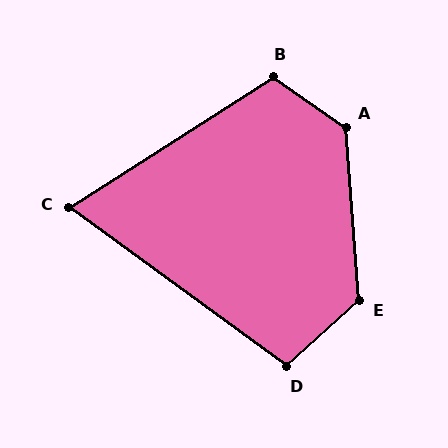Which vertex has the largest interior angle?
A, at approximately 130 degrees.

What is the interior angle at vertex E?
Approximately 128 degrees (obtuse).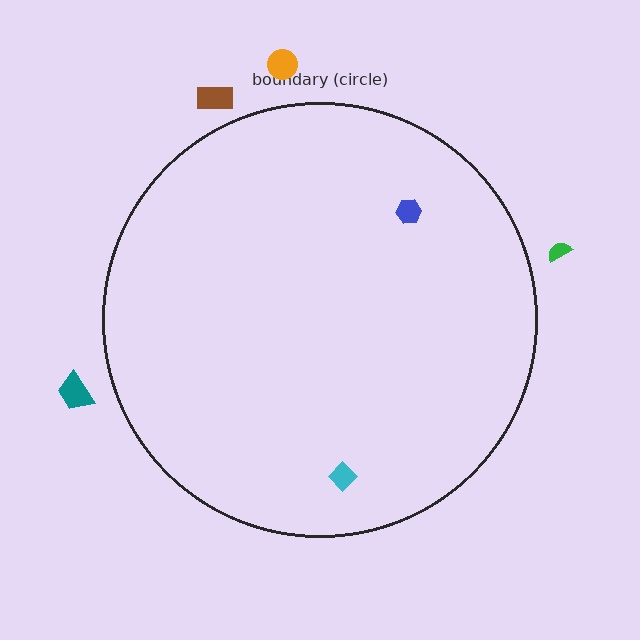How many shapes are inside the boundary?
2 inside, 4 outside.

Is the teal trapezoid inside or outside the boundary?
Outside.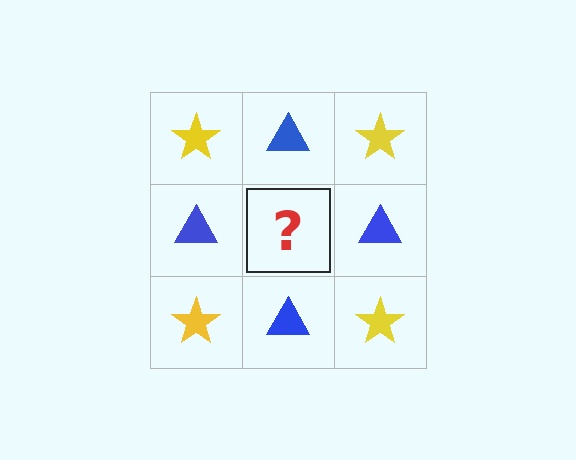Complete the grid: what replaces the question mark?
The question mark should be replaced with a yellow star.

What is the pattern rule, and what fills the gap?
The rule is that it alternates yellow star and blue triangle in a checkerboard pattern. The gap should be filled with a yellow star.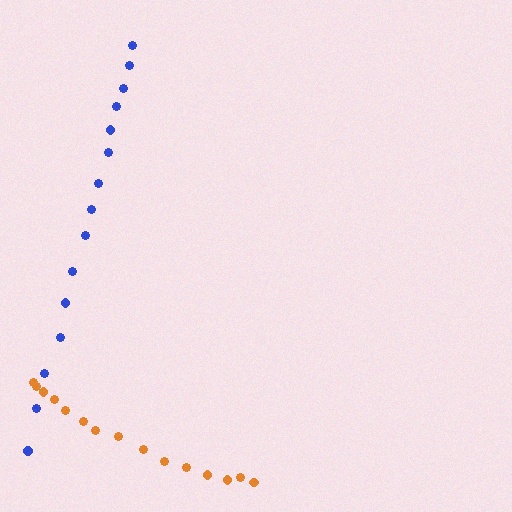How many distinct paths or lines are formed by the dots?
There are 2 distinct paths.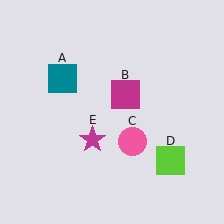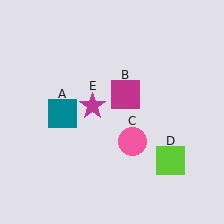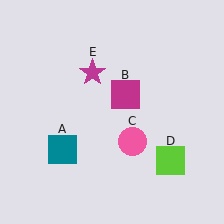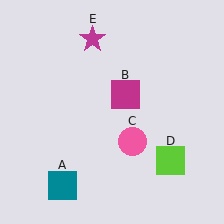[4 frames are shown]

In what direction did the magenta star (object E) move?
The magenta star (object E) moved up.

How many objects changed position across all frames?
2 objects changed position: teal square (object A), magenta star (object E).